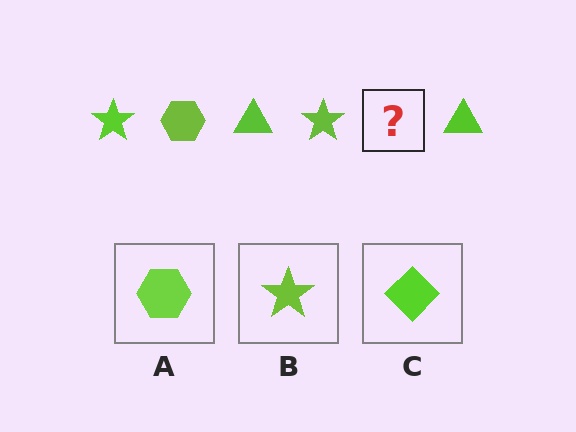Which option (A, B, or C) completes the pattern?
A.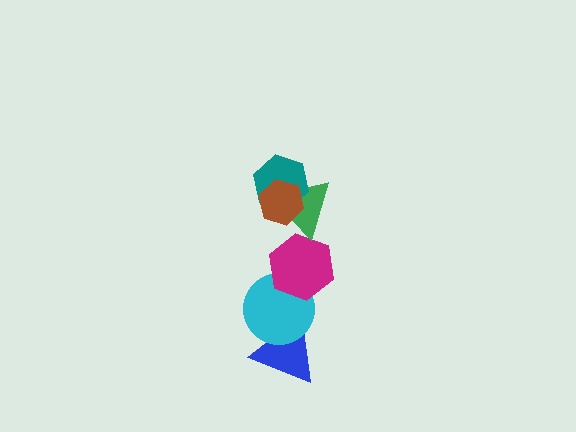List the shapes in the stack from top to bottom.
From top to bottom: the brown hexagon, the teal hexagon, the green triangle, the magenta hexagon, the cyan circle, the blue triangle.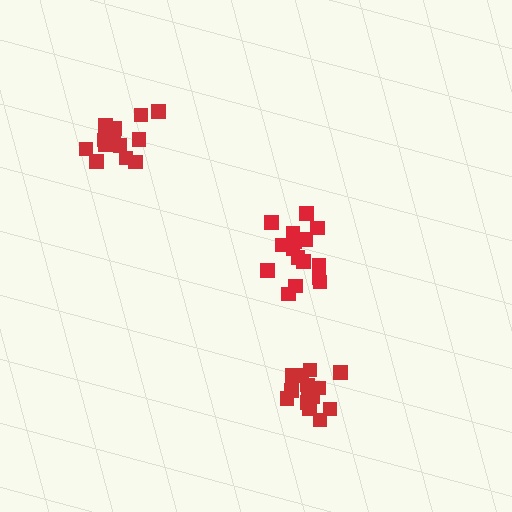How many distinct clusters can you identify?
There are 3 distinct clusters.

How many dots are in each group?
Group 1: 15 dots, Group 2: 15 dots, Group 3: 16 dots (46 total).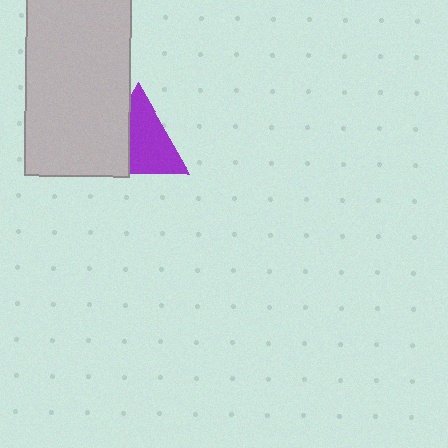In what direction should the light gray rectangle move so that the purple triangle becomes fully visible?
The light gray rectangle should move left. That is the shortest direction to clear the overlap and leave the purple triangle fully visible.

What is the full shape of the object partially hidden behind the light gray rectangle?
The partially hidden object is a purple triangle.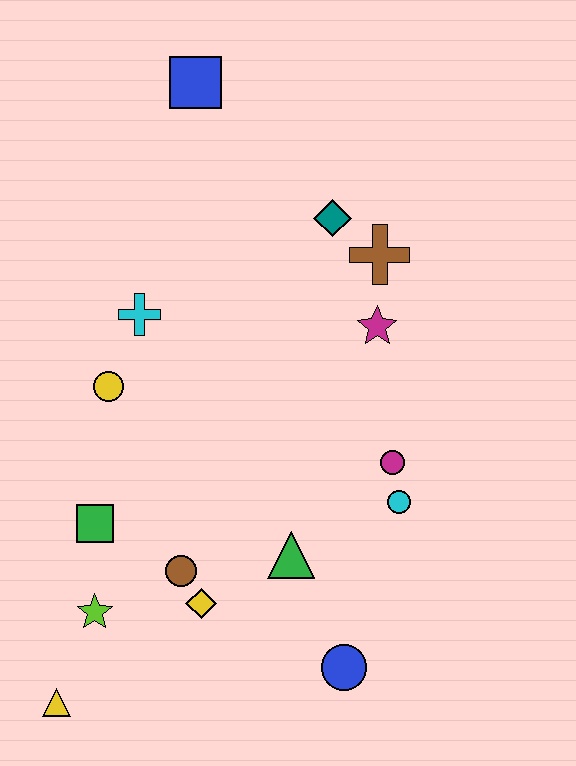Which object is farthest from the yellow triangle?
The blue square is farthest from the yellow triangle.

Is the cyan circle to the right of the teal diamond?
Yes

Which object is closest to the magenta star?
The brown cross is closest to the magenta star.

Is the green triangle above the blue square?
No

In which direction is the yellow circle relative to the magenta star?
The yellow circle is to the left of the magenta star.